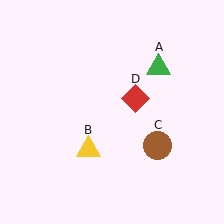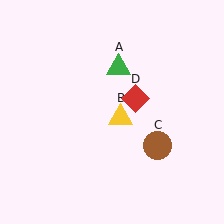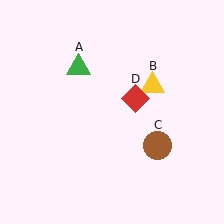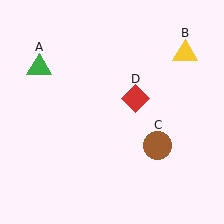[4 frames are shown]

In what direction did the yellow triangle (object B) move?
The yellow triangle (object B) moved up and to the right.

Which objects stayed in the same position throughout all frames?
Brown circle (object C) and red diamond (object D) remained stationary.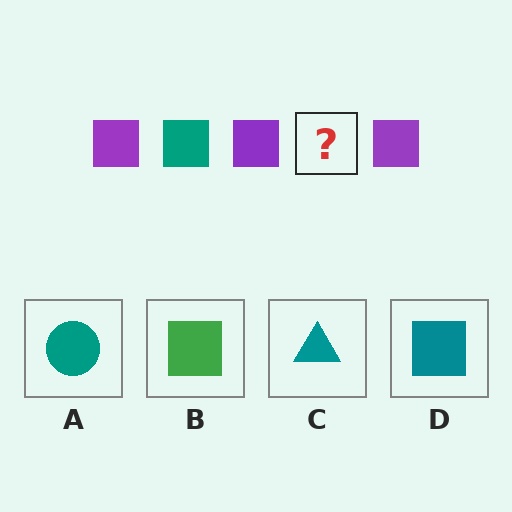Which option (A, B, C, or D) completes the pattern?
D.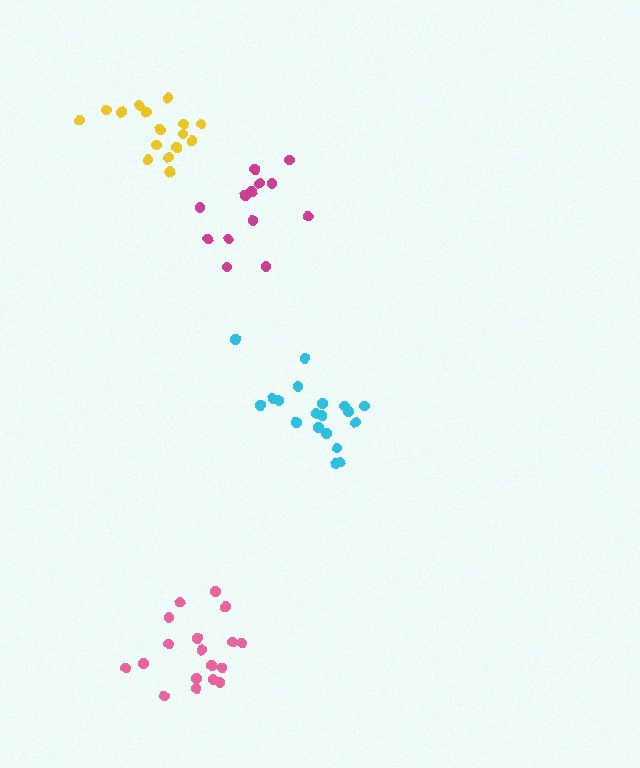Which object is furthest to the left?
The yellow cluster is leftmost.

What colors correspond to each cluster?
The clusters are colored: cyan, pink, magenta, yellow.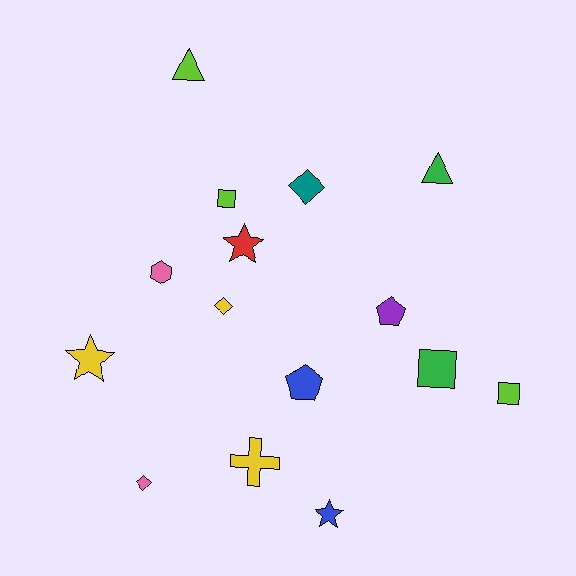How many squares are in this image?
There are 3 squares.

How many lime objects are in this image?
There are 3 lime objects.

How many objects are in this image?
There are 15 objects.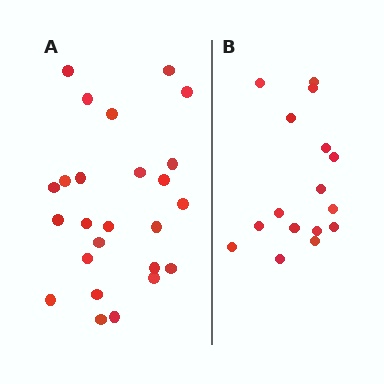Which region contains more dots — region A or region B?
Region A (the left region) has more dots.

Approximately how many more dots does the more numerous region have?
Region A has roughly 8 or so more dots than region B.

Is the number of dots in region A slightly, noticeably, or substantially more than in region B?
Region A has substantially more. The ratio is roughly 1.6 to 1.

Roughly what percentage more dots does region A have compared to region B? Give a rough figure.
About 55% more.